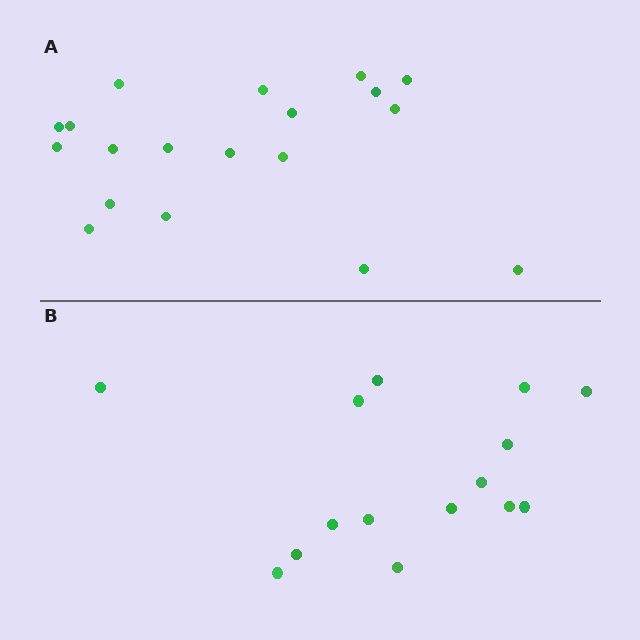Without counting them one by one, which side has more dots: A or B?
Region A (the top region) has more dots.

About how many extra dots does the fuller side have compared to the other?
Region A has about 4 more dots than region B.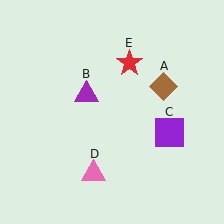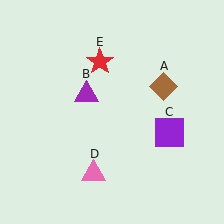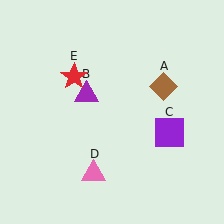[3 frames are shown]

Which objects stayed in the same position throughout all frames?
Brown diamond (object A) and purple triangle (object B) and purple square (object C) and pink triangle (object D) remained stationary.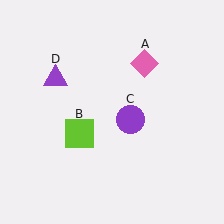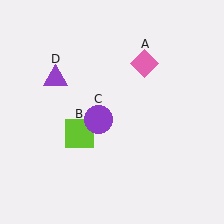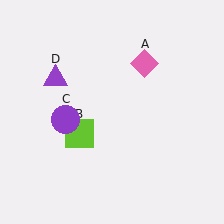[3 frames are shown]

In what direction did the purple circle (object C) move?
The purple circle (object C) moved left.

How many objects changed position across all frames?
1 object changed position: purple circle (object C).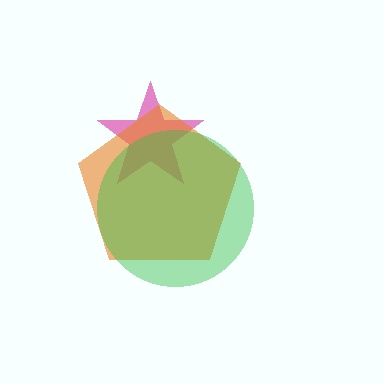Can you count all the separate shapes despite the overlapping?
Yes, there are 3 separate shapes.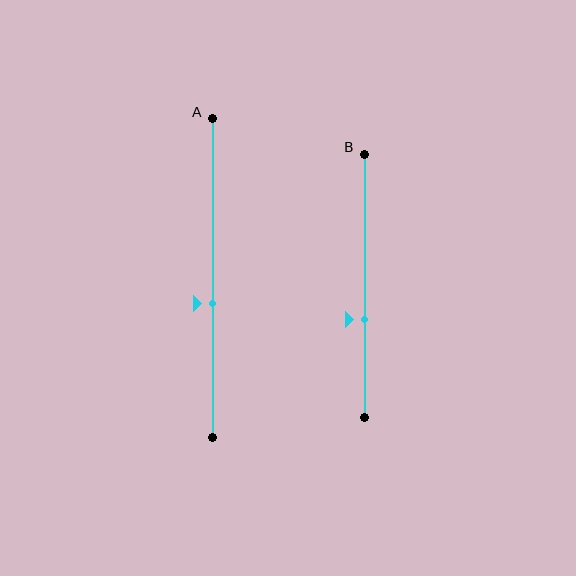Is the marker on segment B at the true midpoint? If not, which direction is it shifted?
No, the marker on segment B is shifted downward by about 13% of the segment length.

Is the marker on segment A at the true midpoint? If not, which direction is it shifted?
No, the marker on segment A is shifted downward by about 8% of the segment length.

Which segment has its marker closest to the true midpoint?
Segment A has its marker closest to the true midpoint.